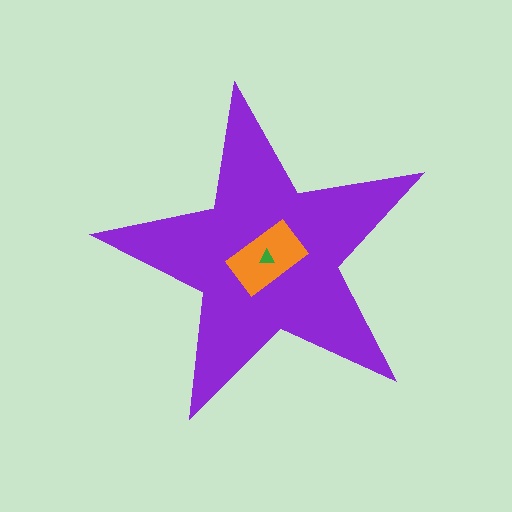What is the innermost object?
The green triangle.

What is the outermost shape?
The purple star.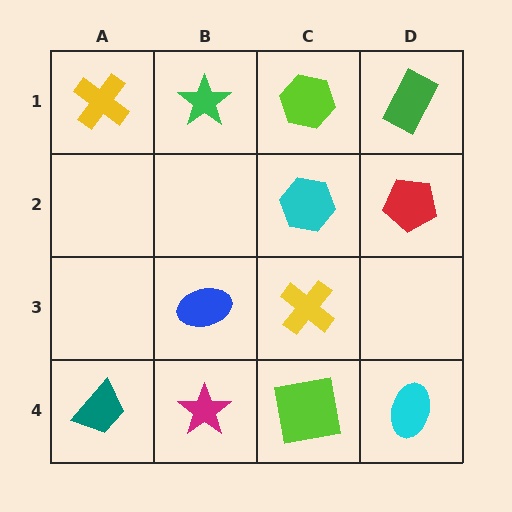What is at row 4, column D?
A cyan ellipse.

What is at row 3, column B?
A blue ellipse.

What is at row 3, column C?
A yellow cross.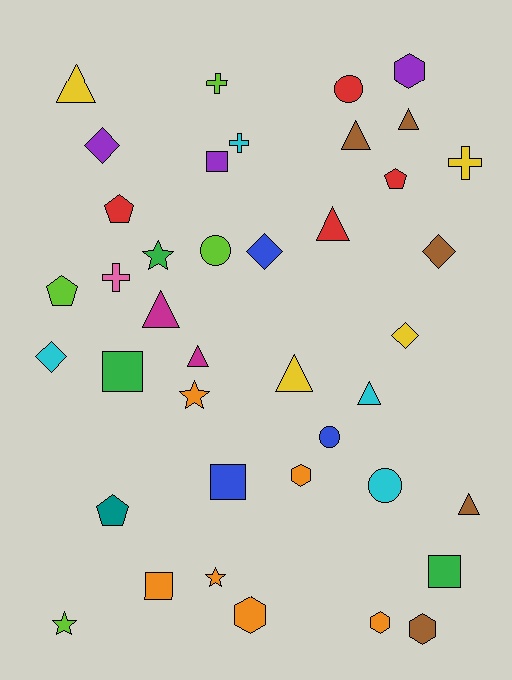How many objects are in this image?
There are 40 objects.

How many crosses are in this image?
There are 4 crosses.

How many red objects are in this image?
There are 4 red objects.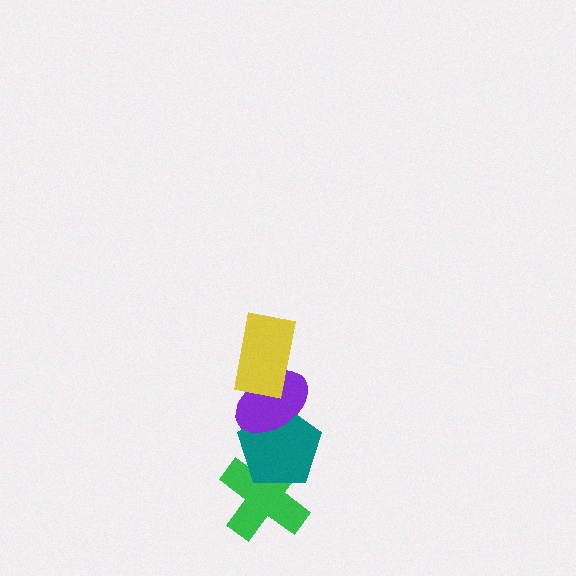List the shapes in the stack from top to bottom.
From top to bottom: the yellow rectangle, the purple ellipse, the teal pentagon, the green cross.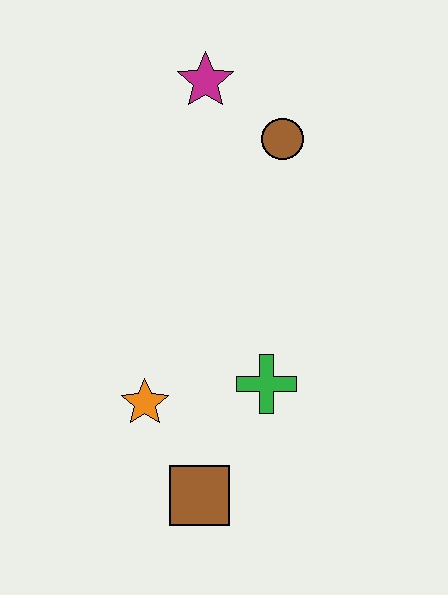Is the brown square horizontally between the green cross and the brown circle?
No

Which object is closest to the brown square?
The orange star is closest to the brown square.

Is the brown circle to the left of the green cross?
No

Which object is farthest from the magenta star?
The brown square is farthest from the magenta star.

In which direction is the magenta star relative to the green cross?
The magenta star is above the green cross.